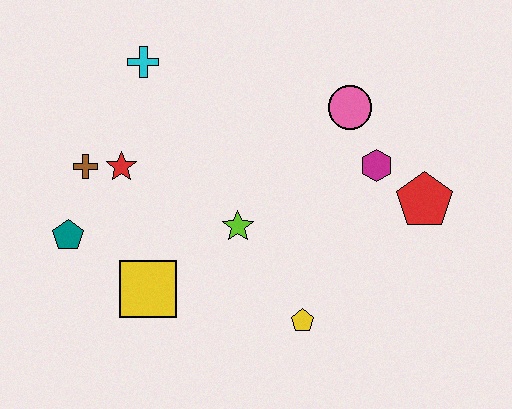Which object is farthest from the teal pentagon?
The red pentagon is farthest from the teal pentagon.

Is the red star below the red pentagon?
No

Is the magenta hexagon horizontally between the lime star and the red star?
No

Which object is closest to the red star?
The brown cross is closest to the red star.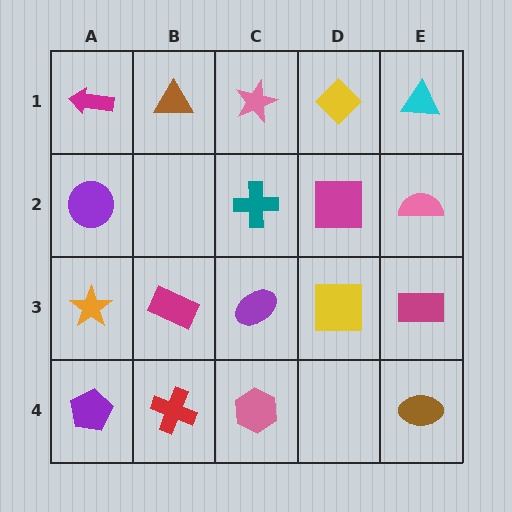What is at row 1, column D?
A yellow diamond.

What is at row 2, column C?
A teal cross.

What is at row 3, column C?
A purple ellipse.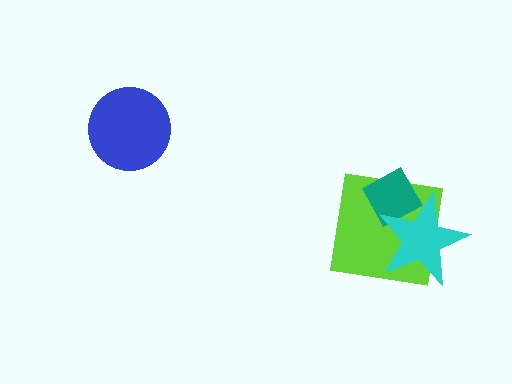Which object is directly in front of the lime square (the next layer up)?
The teal diamond is directly in front of the lime square.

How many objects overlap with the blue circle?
0 objects overlap with the blue circle.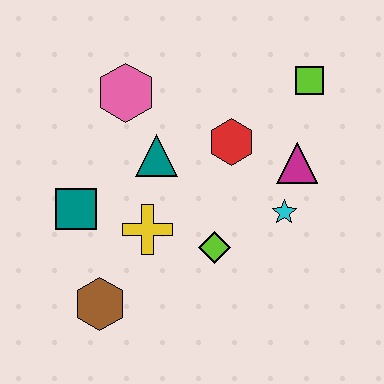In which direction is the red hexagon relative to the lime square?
The red hexagon is to the left of the lime square.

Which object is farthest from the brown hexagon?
The lime square is farthest from the brown hexagon.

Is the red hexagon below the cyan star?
No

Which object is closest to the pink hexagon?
The teal triangle is closest to the pink hexagon.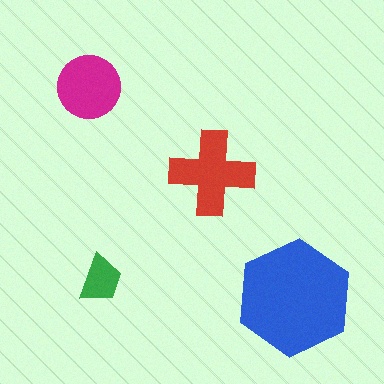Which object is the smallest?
The green trapezoid.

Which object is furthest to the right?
The blue hexagon is rightmost.